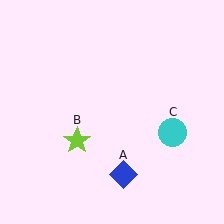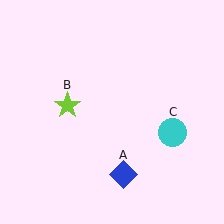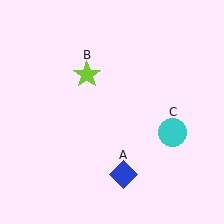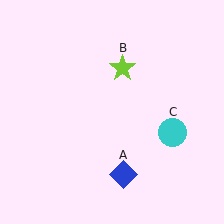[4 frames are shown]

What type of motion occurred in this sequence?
The lime star (object B) rotated clockwise around the center of the scene.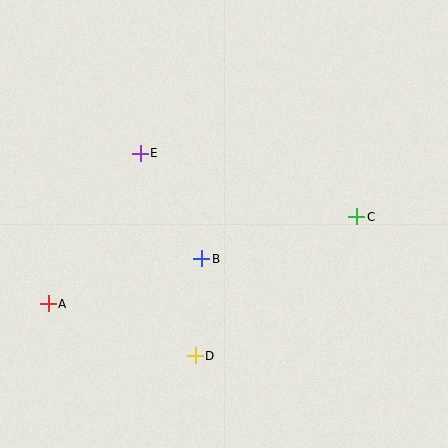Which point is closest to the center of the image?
Point B at (202, 259) is closest to the center.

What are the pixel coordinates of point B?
Point B is at (202, 259).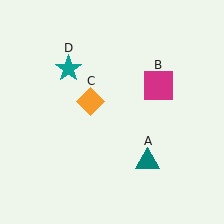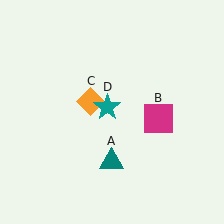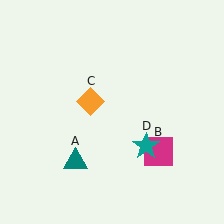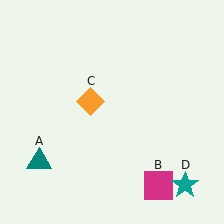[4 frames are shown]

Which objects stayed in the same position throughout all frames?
Orange diamond (object C) remained stationary.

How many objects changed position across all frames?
3 objects changed position: teal triangle (object A), magenta square (object B), teal star (object D).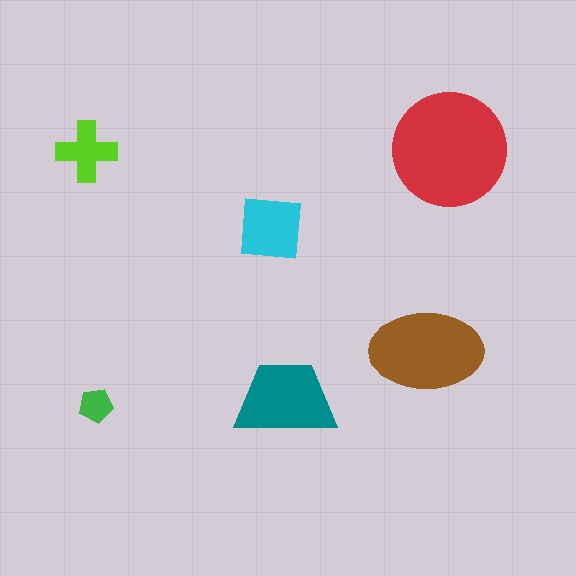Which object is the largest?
The red circle.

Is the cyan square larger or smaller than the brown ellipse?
Smaller.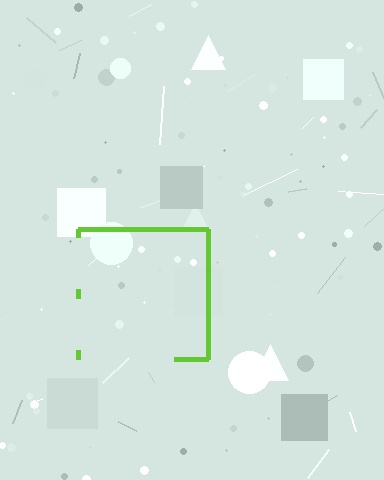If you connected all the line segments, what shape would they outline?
They would outline a square.